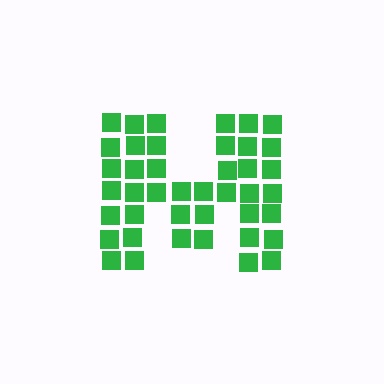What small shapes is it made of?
It is made of small squares.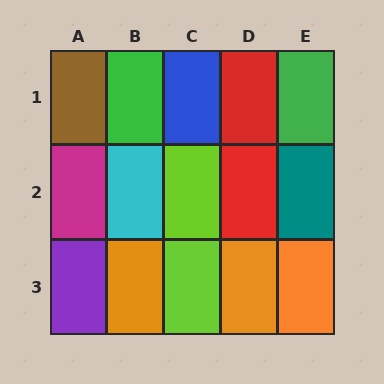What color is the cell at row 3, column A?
Purple.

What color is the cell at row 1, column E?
Green.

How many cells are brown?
1 cell is brown.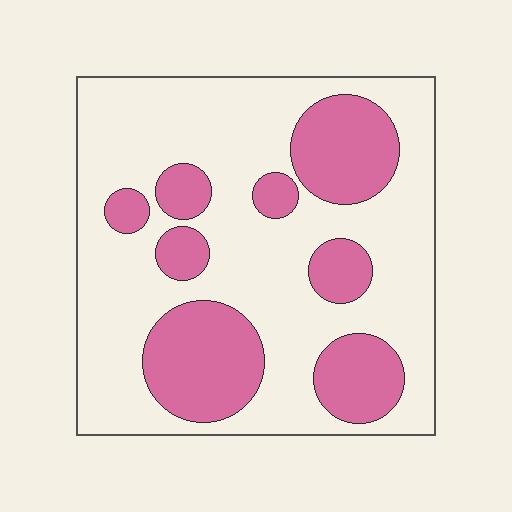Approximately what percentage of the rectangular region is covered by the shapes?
Approximately 30%.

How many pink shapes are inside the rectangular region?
8.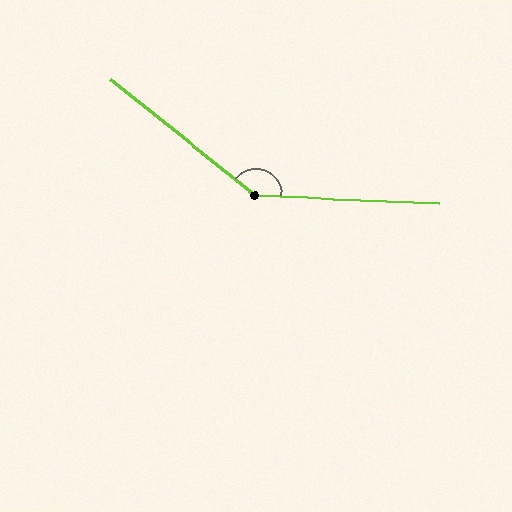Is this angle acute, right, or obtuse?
It is obtuse.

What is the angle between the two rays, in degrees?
Approximately 144 degrees.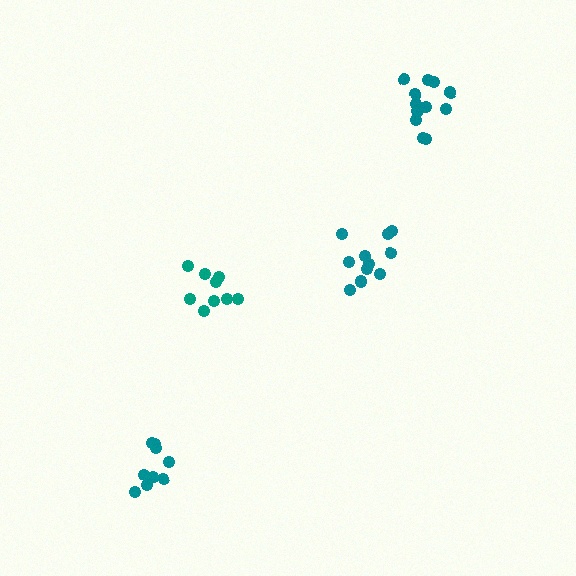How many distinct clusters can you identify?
There are 4 distinct clusters.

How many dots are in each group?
Group 1: 12 dots, Group 2: 11 dots, Group 3: 9 dots, Group 4: 9 dots (41 total).